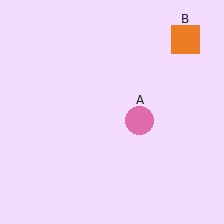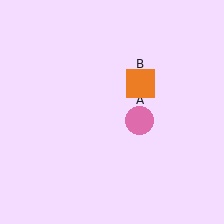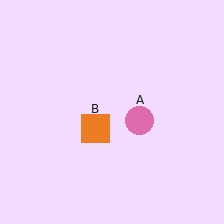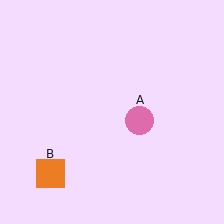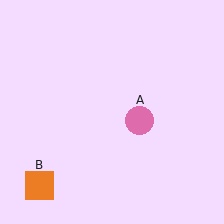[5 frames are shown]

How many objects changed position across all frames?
1 object changed position: orange square (object B).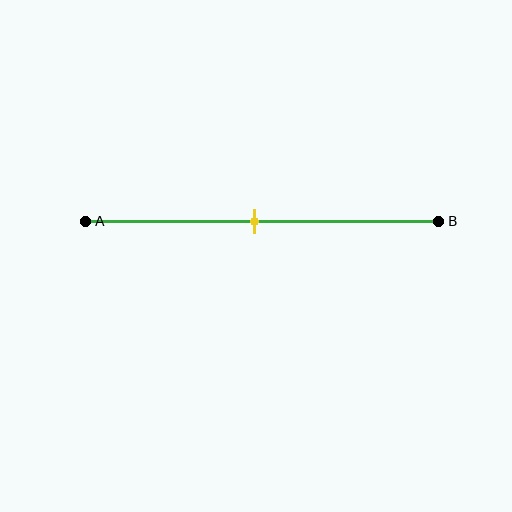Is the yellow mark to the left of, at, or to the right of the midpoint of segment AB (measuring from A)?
The yellow mark is approximately at the midpoint of segment AB.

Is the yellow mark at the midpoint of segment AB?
Yes, the mark is approximately at the midpoint.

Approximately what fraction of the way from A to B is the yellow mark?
The yellow mark is approximately 50% of the way from A to B.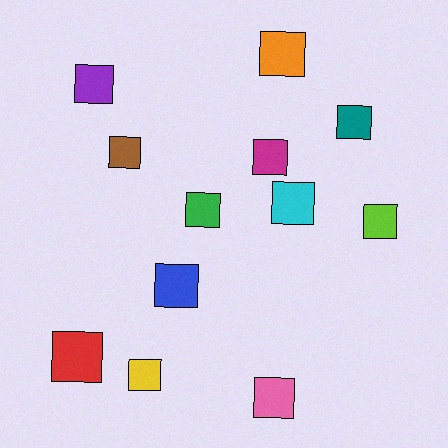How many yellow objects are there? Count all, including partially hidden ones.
There is 1 yellow object.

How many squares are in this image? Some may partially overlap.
There are 12 squares.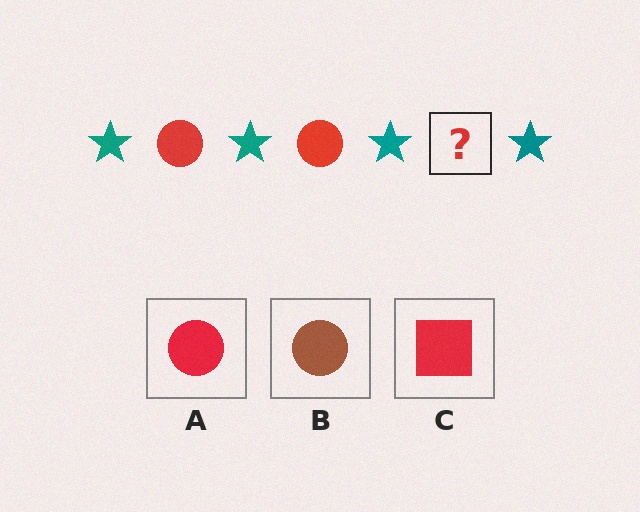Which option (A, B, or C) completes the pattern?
A.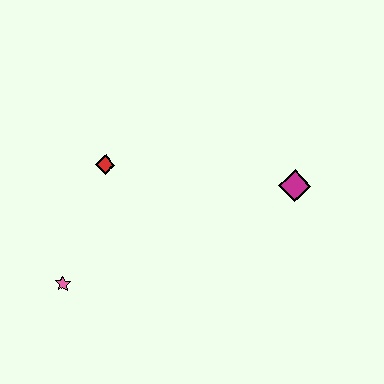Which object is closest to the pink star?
The red diamond is closest to the pink star.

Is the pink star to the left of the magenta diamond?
Yes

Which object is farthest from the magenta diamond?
The pink star is farthest from the magenta diamond.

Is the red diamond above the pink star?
Yes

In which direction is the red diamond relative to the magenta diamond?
The red diamond is to the left of the magenta diamond.